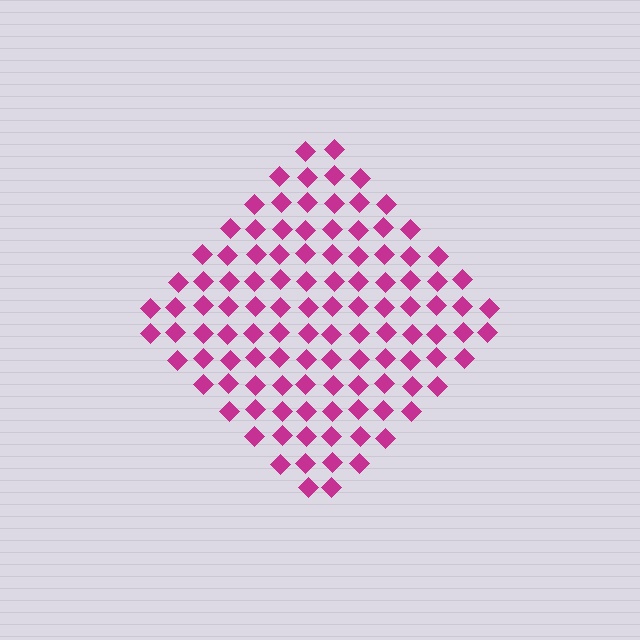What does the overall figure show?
The overall figure shows a diamond.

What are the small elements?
The small elements are diamonds.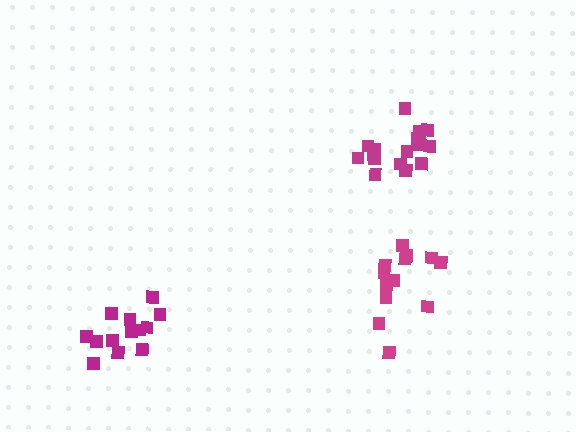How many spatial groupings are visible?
There are 3 spatial groupings.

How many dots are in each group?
Group 1: 13 dots, Group 2: 17 dots, Group 3: 13 dots (43 total).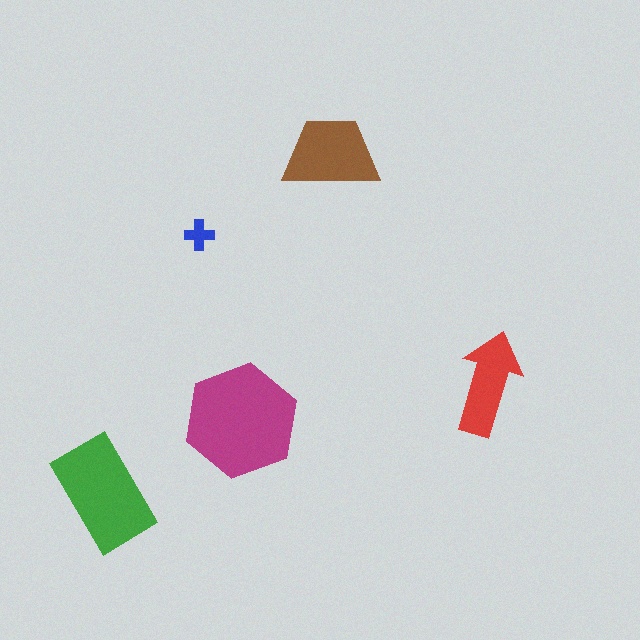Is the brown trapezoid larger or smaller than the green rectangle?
Smaller.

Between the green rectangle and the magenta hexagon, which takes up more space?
The magenta hexagon.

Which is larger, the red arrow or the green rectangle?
The green rectangle.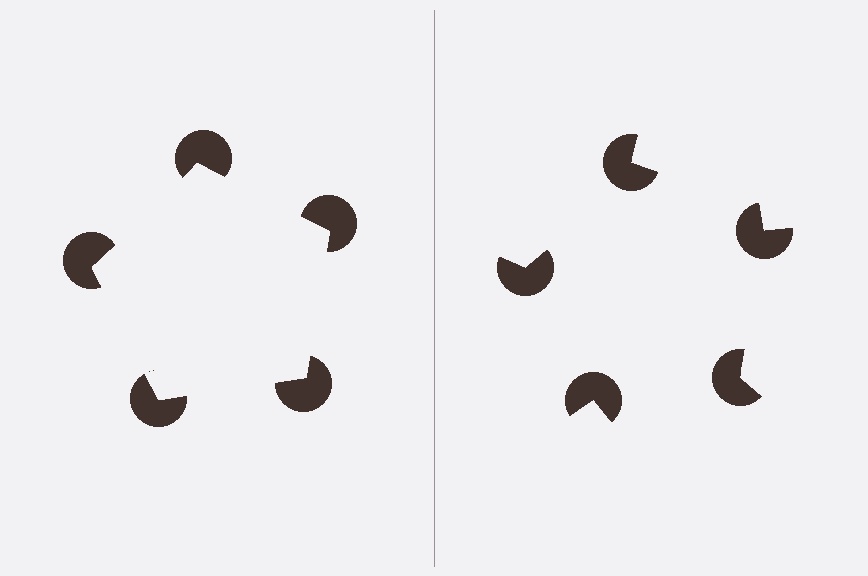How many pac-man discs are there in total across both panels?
10 — 5 on each side.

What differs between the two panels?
The pac-man discs are positioned identically on both sides; only the wedge orientations differ. On the left they align to a pentagon; on the right they are misaligned.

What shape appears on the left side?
An illusory pentagon.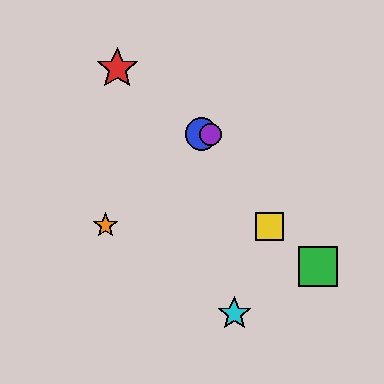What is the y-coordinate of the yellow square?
The yellow square is at y≈226.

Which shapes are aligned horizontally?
The blue circle, the purple circle are aligned horizontally.